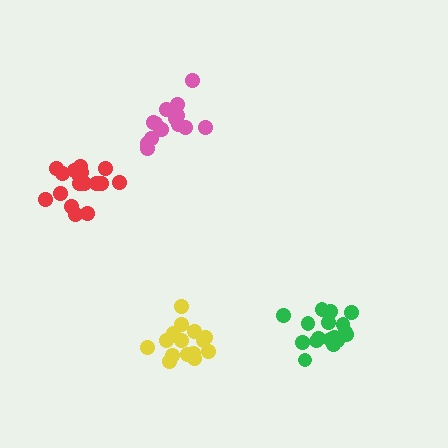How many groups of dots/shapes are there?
There are 4 groups.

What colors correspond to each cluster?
The clusters are colored: yellow, green, pink, red.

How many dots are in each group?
Group 1: 15 dots, Group 2: 17 dots, Group 3: 14 dots, Group 4: 17 dots (63 total).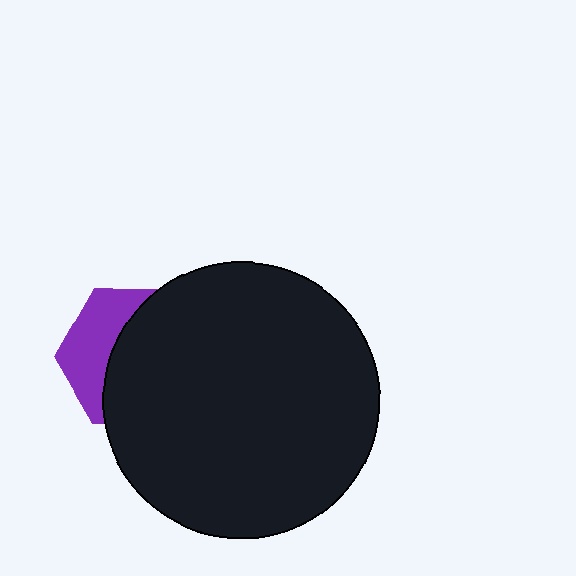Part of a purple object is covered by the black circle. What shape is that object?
It is a hexagon.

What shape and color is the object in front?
The object in front is a black circle.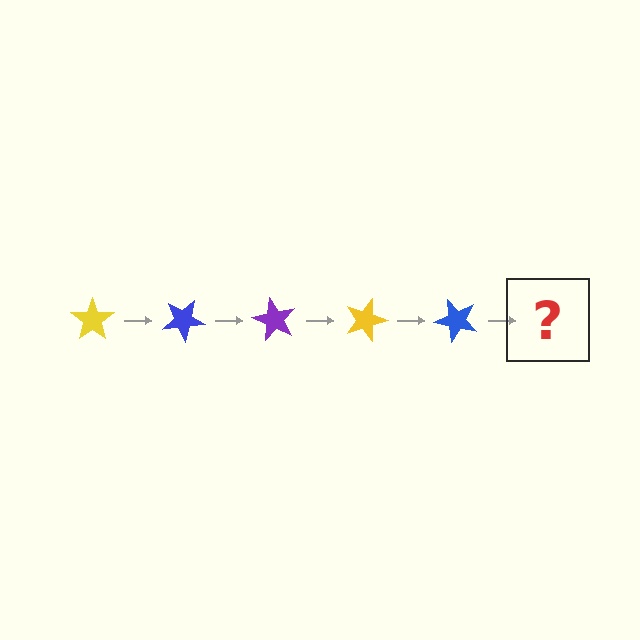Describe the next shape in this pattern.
It should be a purple star, rotated 150 degrees from the start.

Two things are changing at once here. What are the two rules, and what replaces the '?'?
The two rules are that it rotates 30 degrees each step and the color cycles through yellow, blue, and purple. The '?' should be a purple star, rotated 150 degrees from the start.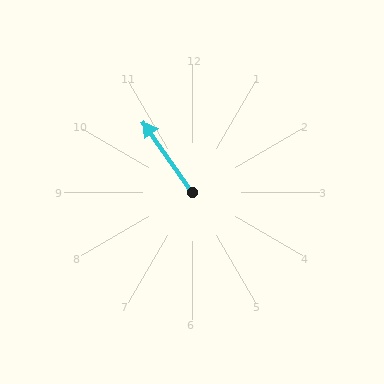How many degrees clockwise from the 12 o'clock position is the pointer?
Approximately 325 degrees.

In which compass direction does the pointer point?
Northwest.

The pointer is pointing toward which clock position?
Roughly 11 o'clock.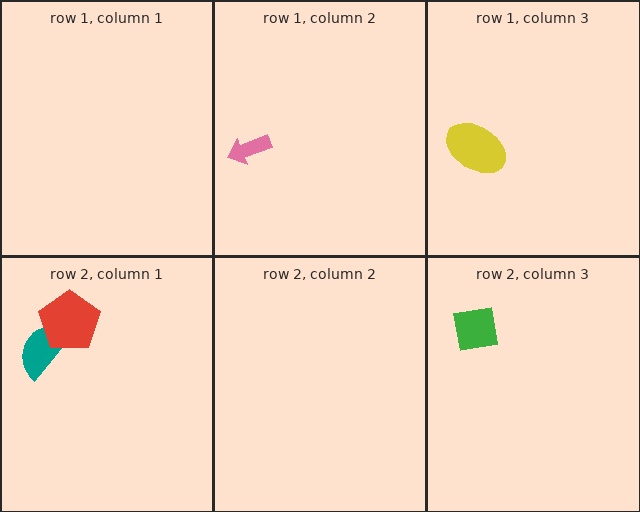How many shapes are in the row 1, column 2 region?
1.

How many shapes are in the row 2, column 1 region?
2.